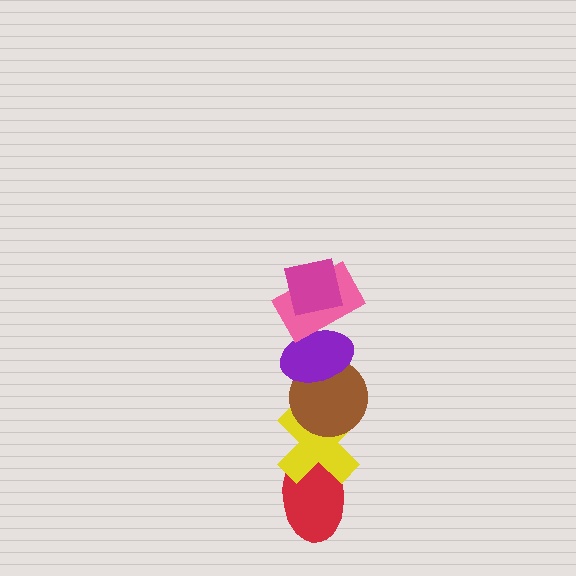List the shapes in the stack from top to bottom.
From top to bottom: the magenta square, the pink rectangle, the purple ellipse, the brown circle, the yellow cross, the red ellipse.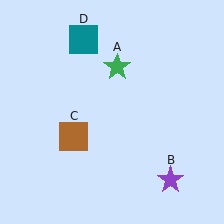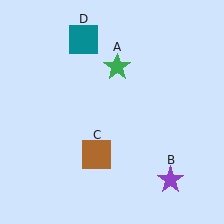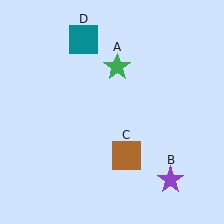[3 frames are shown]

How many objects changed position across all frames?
1 object changed position: brown square (object C).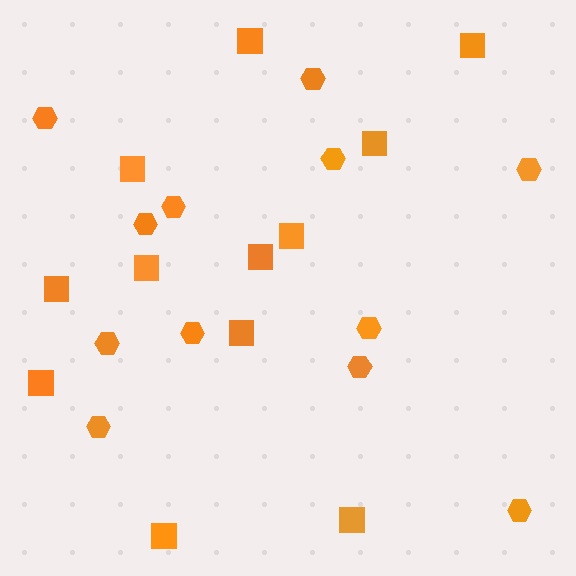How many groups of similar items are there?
There are 2 groups: one group of hexagons (12) and one group of squares (12).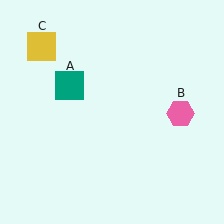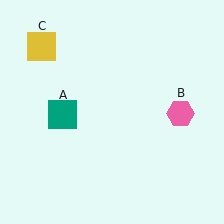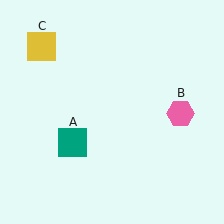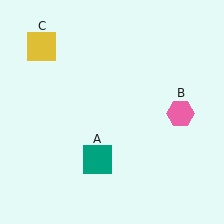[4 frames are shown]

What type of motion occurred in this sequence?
The teal square (object A) rotated counterclockwise around the center of the scene.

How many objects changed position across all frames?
1 object changed position: teal square (object A).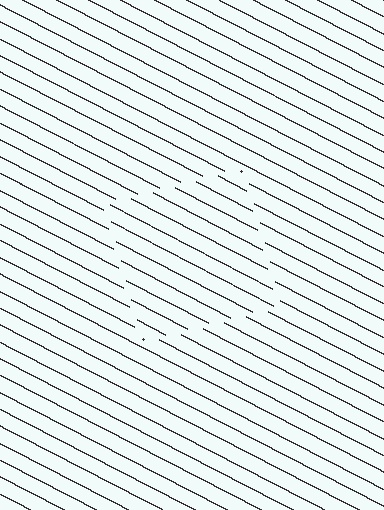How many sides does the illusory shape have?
4 sides — the line-ends trace a square.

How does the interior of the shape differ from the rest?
The interior of the shape contains the same grating, shifted by half a period — the contour is defined by the phase discontinuity where line-ends from the inner and outer gratings abut.